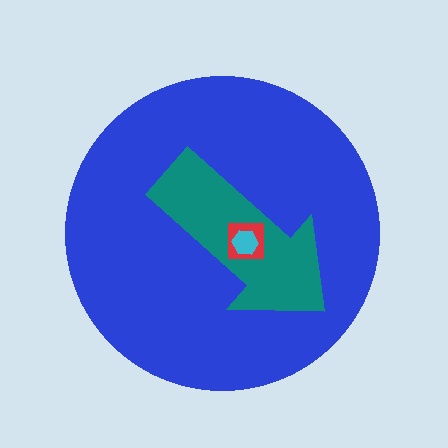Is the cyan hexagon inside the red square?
Yes.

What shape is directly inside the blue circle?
The teal arrow.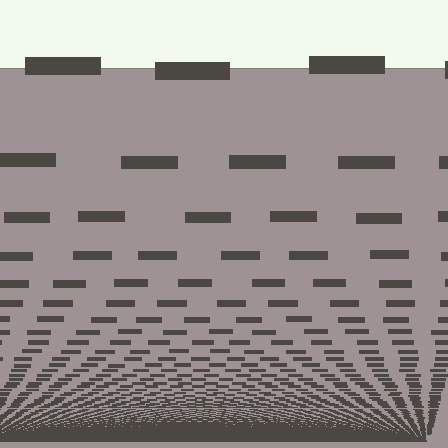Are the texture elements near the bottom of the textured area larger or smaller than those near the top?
Smaller. The gradient is inverted — elements near the bottom are smaller and denser.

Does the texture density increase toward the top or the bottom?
Density increases toward the bottom.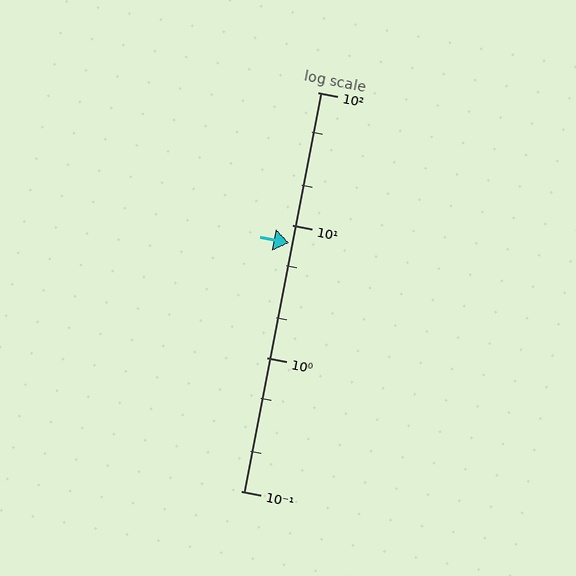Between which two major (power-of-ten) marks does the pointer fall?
The pointer is between 1 and 10.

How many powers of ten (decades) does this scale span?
The scale spans 3 decades, from 0.1 to 100.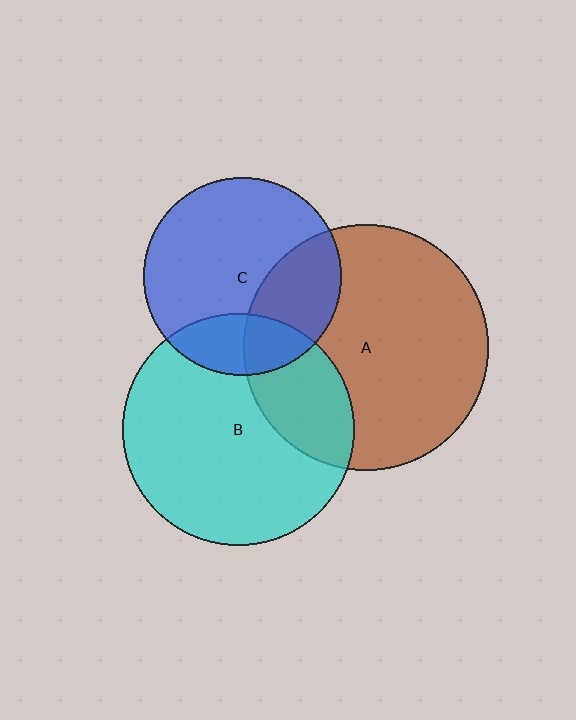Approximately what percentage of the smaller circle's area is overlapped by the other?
Approximately 30%.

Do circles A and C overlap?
Yes.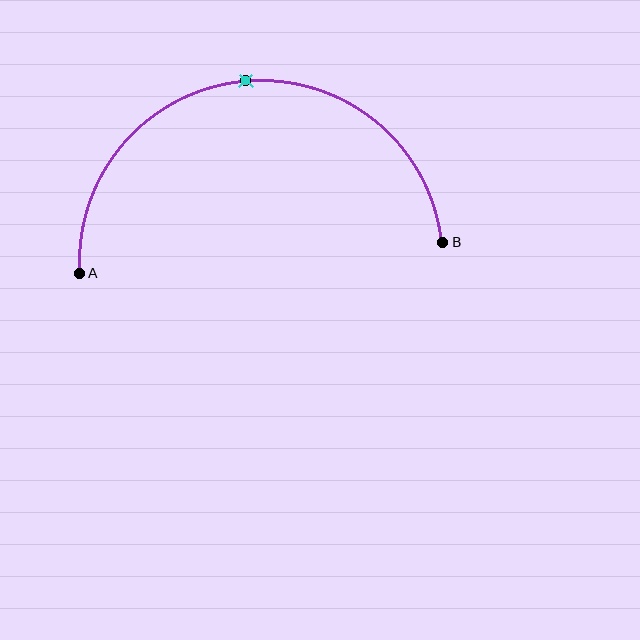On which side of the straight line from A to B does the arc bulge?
The arc bulges above the straight line connecting A and B.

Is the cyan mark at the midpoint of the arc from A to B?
Yes. The cyan mark lies on the arc at equal arc-length from both A and B — it is the arc midpoint.